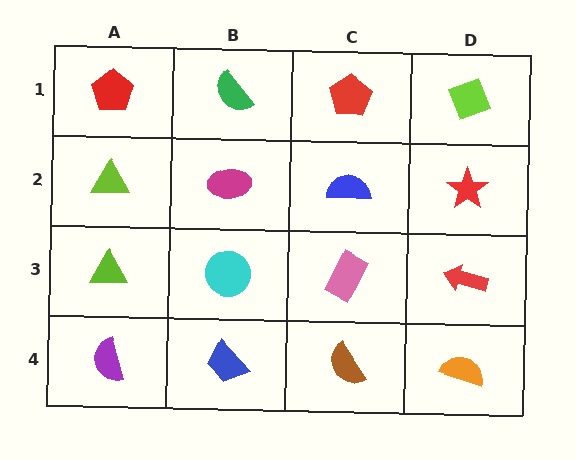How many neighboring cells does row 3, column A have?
3.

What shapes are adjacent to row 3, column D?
A red star (row 2, column D), an orange semicircle (row 4, column D), a pink rectangle (row 3, column C).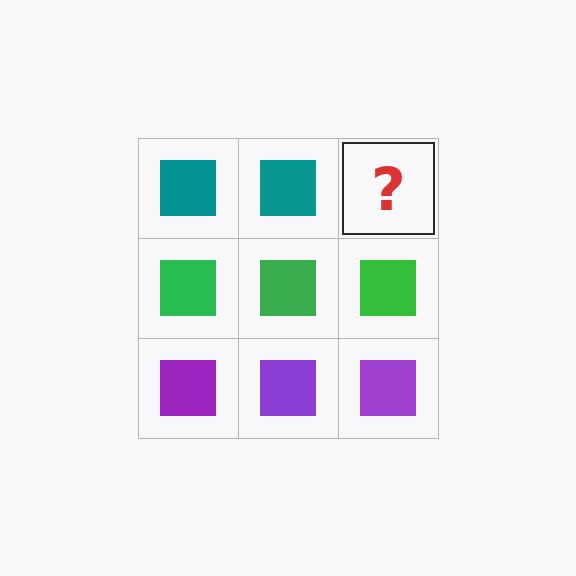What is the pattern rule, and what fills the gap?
The rule is that each row has a consistent color. The gap should be filled with a teal square.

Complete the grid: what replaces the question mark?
The question mark should be replaced with a teal square.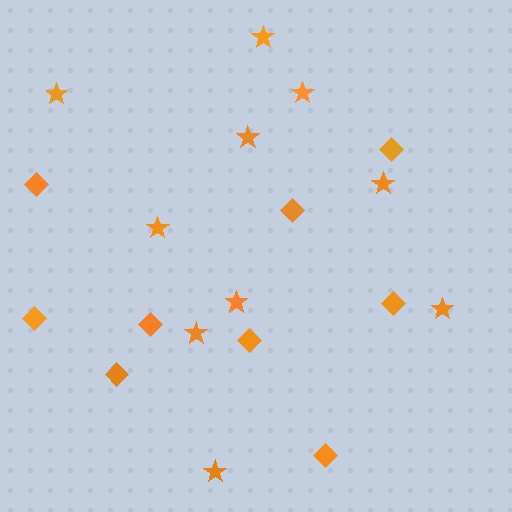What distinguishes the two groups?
There are 2 groups: one group of stars (10) and one group of diamonds (9).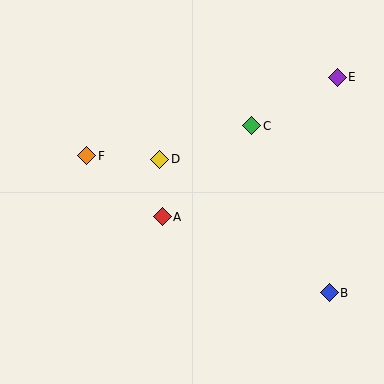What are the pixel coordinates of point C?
Point C is at (252, 126).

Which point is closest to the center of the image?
Point A at (162, 217) is closest to the center.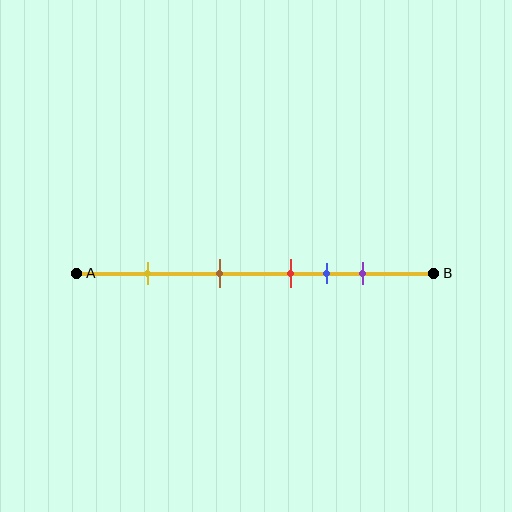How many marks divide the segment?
There are 5 marks dividing the segment.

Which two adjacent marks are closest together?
The red and blue marks are the closest adjacent pair.